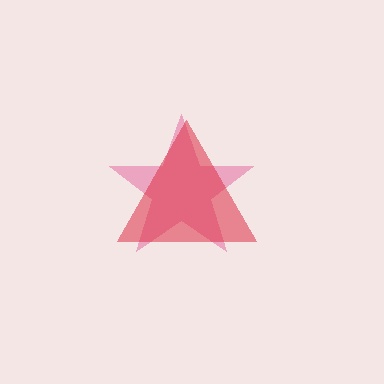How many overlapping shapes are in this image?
There are 2 overlapping shapes in the image.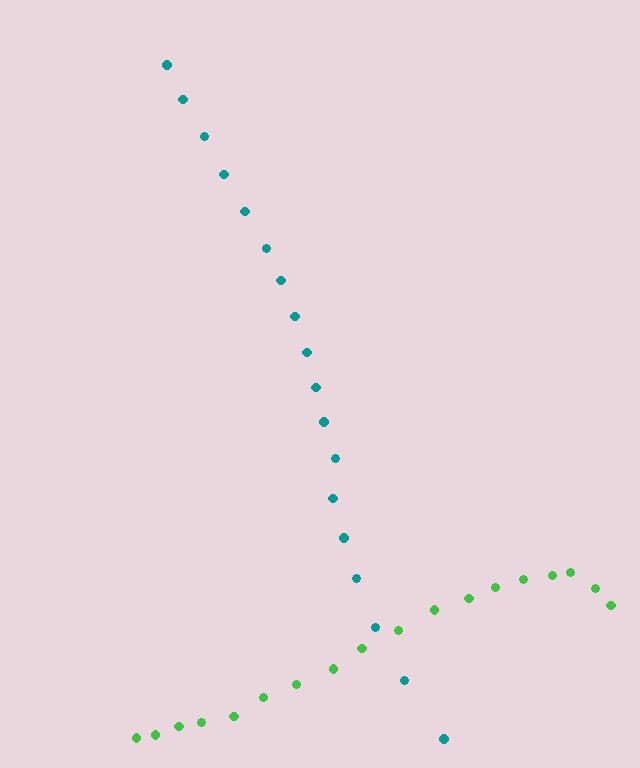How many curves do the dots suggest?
There are 2 distinct paths.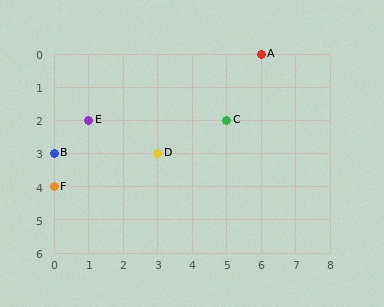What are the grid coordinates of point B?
Point B is at grid coordinates (0, 3).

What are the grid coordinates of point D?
Point D is at grid coordinates (3, 3).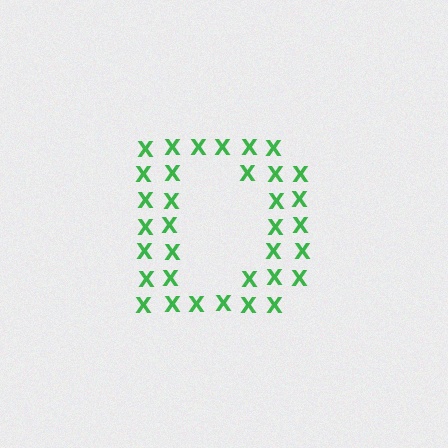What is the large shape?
The large shape is the letter D.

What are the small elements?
The small elements are letter X's.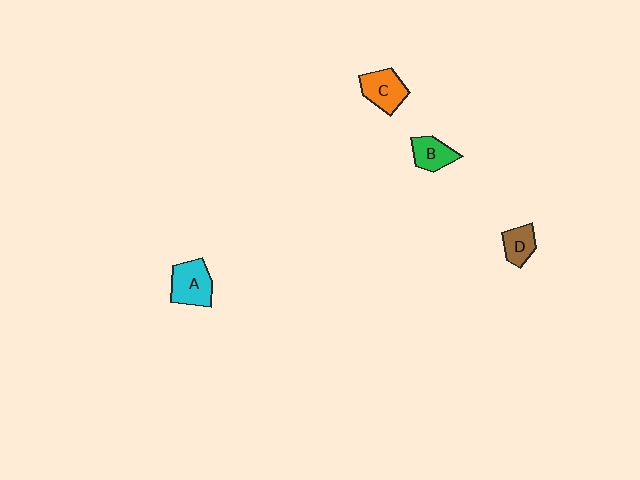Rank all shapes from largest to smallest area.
From largest to smallest: A (cyan), C (orange), B (green), D (brown).